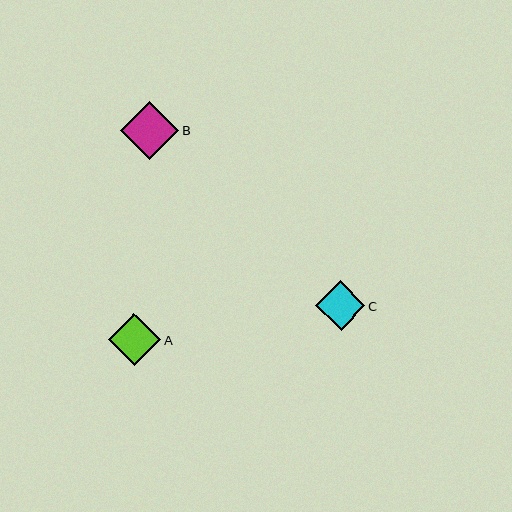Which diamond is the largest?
Diamond B is the largest with a size of approximately 58 pixels.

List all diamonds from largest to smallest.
From largest to smallest: B, A, C.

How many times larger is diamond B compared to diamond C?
Diamond B is approximately 1.2 times the size of diamond C.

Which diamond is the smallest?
Diamond C is the smallest with a size of approximately 50 pixels.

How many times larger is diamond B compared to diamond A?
Diamond B is approximately 1.1 times the size of diamond A.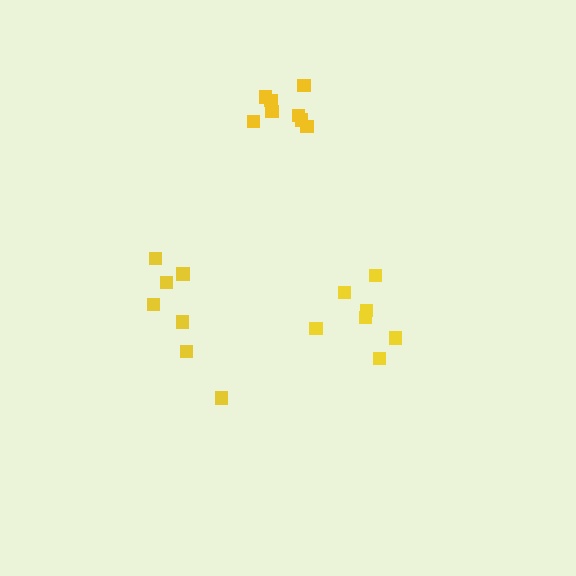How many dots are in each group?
Group 1: 7 dots, Group 2: 7 dots, Group 3: 8 dots (22 total).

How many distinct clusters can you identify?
There are 3 distinct clusters.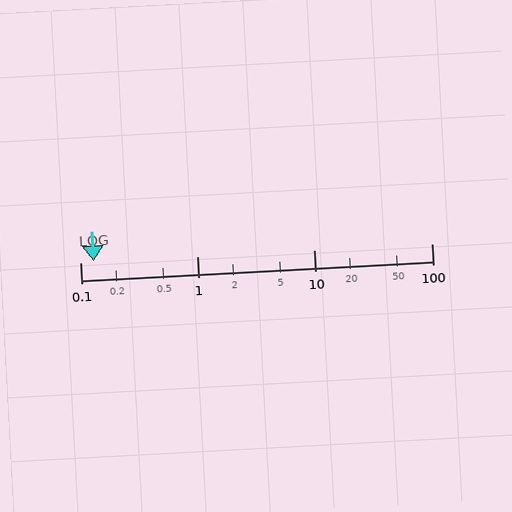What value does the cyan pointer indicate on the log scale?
The pointer indicates approximately 0.13.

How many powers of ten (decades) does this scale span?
The scale spans 3 decades, from 0.1 to 100.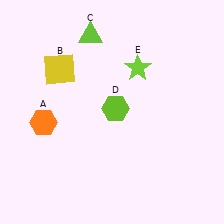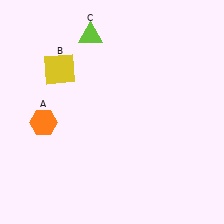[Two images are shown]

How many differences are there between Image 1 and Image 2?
There are 2 differences between the two images.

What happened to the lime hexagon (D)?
The lime hexagon (D) was removed in Image 2. It was in the top-right area of Image 1.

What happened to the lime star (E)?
The lime star (E) was removed in Image 2. It was in the top-right area of Image 1.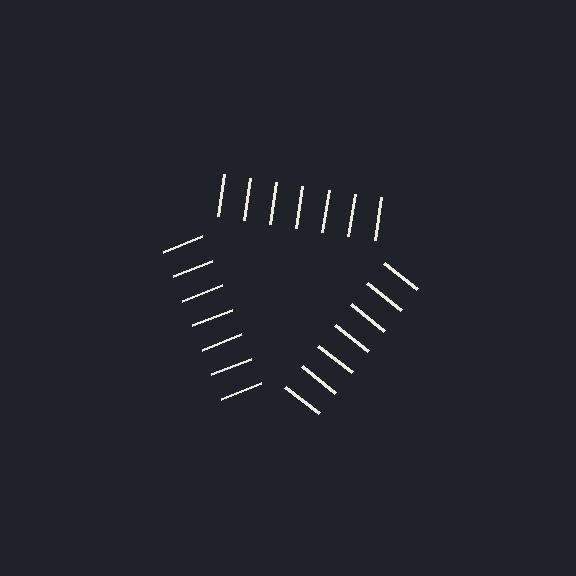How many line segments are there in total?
21 — 7 along each of the 3 edges.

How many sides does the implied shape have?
3 sides — the line-ends trace a triangle.